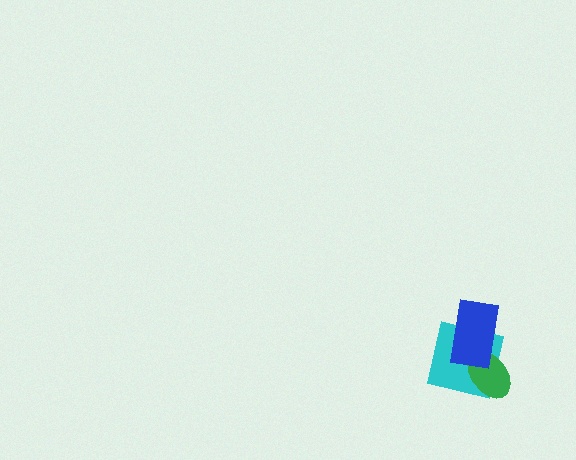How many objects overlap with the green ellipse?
2 objects overlap with the green ellipse.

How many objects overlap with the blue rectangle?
2 objects overlap with the blue rectangle.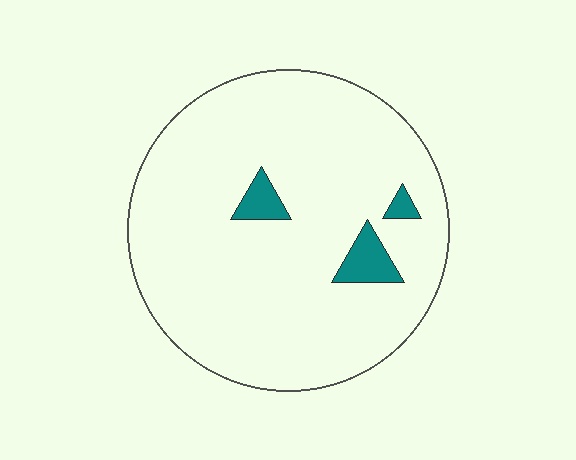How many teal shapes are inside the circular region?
3.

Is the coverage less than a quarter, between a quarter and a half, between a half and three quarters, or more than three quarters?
Less than a quarter.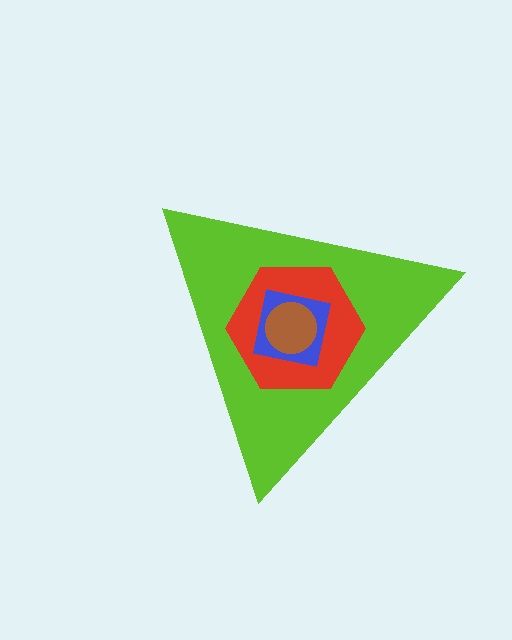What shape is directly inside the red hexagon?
The blue square.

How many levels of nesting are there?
4.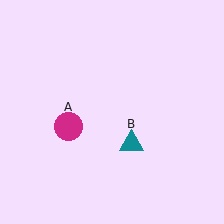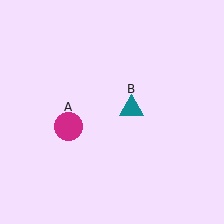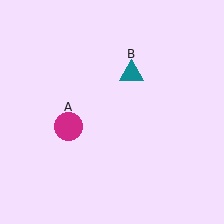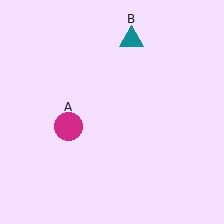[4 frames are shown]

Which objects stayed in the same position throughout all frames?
Magenta circle (object A) remained stationary.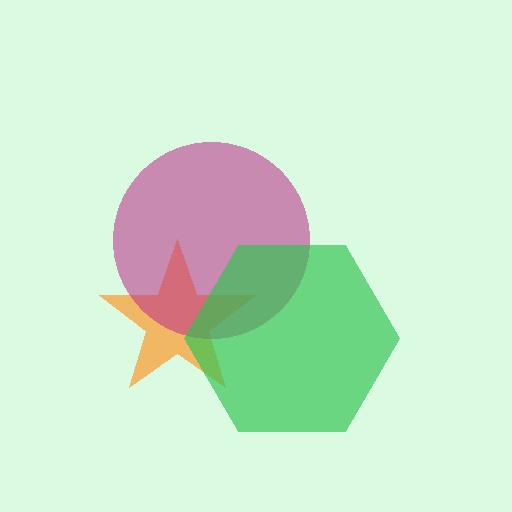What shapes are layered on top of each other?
The layered shapes are: an orange star, a magenta circle, a green hexagon.